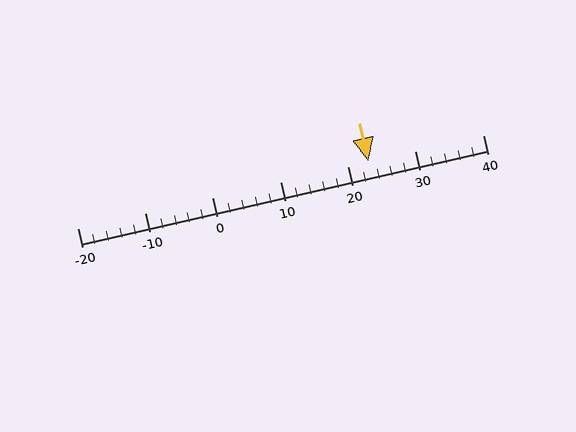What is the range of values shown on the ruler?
The ruler shows values from -20 to 40.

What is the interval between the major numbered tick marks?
The major tick marks are spaced 10 units apart.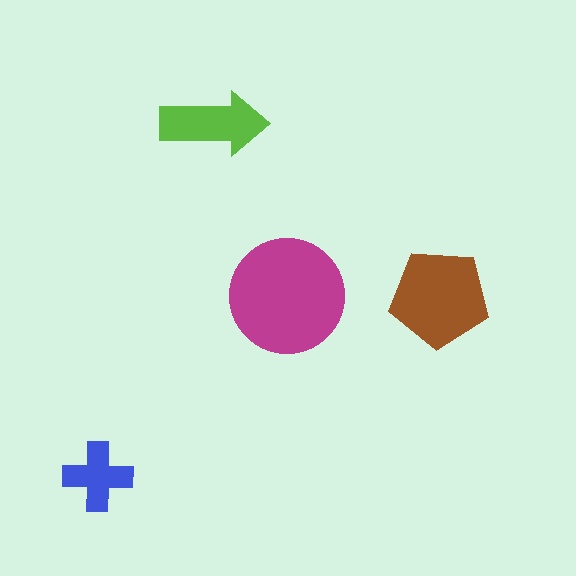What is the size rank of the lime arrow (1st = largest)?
3rd.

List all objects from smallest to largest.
The blue cross, the lime arrow, the brown pentagon, the magenta circle.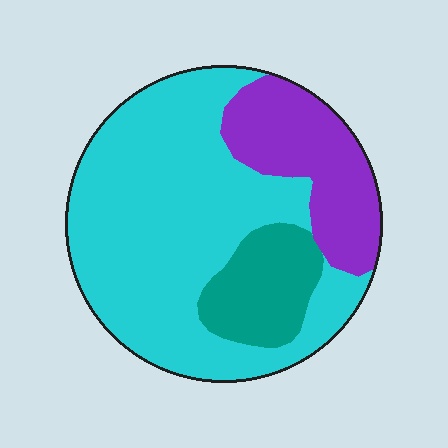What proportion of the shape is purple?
Purple takes up less than a quarter of the shape.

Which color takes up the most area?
Cyan, at roughly 65%.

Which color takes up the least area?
Teal, at roughly 15%.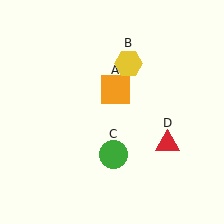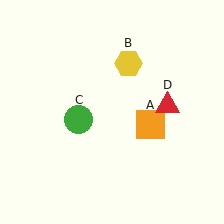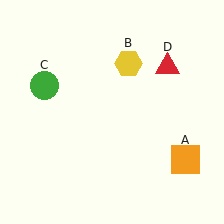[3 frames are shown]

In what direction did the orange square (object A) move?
The orange square (object A) moved down and to the right.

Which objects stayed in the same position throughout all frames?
Yellow hexagon (object B) remained stationary.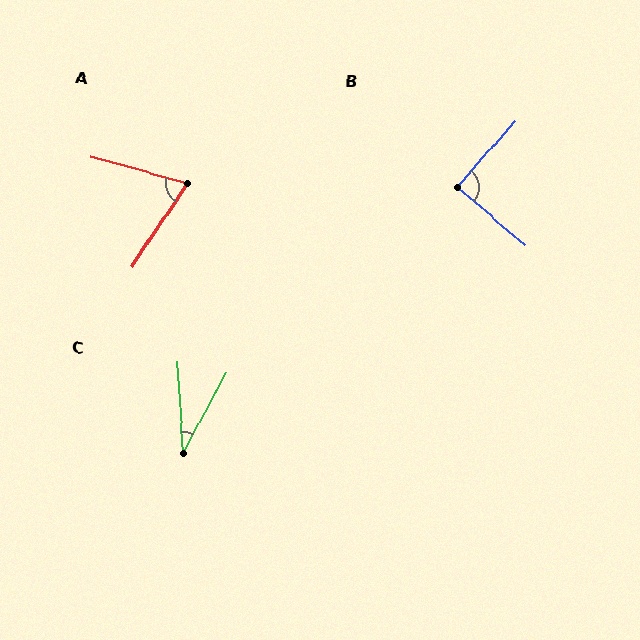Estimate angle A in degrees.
Approximately 72 degrees.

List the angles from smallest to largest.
C (31°), A (72°), B (89°).